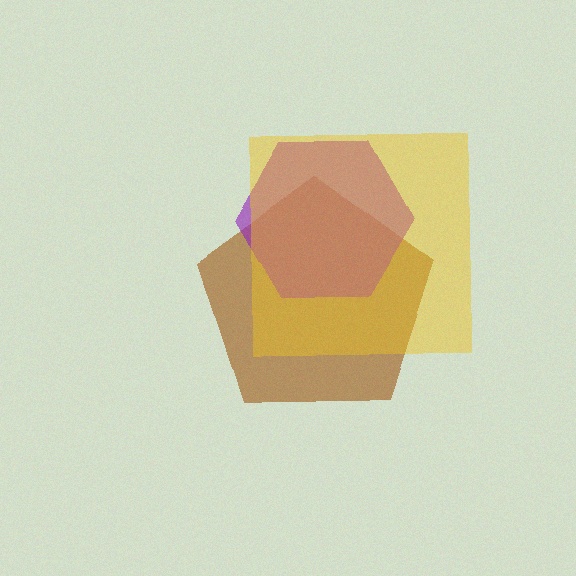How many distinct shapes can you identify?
There are 3 distinct shapes: a brown pentagon, a purple hexagon, a yellow square.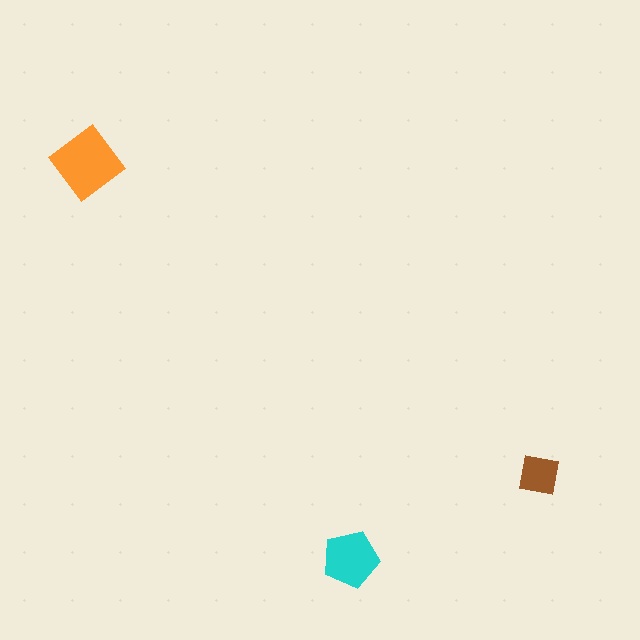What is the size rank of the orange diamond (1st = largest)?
1st.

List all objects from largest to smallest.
The orange diamond, the cyan pentagon, the brown square.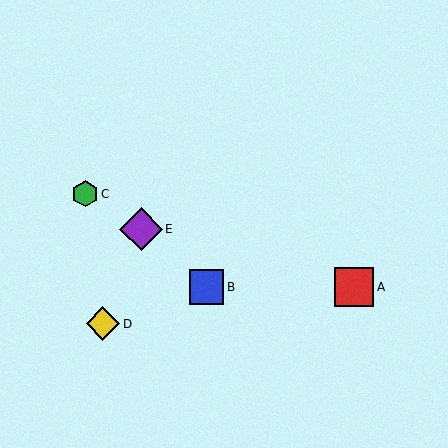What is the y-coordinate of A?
Object A is at y≈287.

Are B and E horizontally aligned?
No, B is at y≈287 and E is at y≈229.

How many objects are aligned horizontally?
2 objects (A, B) are aligned horizontally.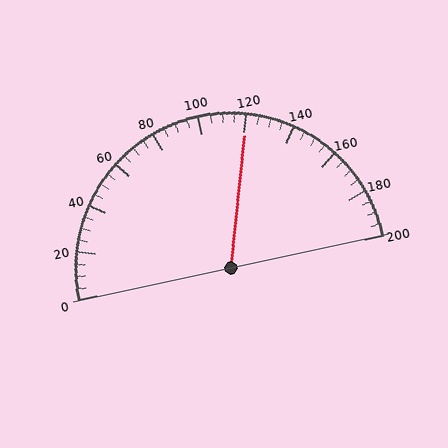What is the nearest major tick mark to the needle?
The nearest major tick mark is 120.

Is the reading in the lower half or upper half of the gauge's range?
The reading is in the upper half of the range (0 to 200).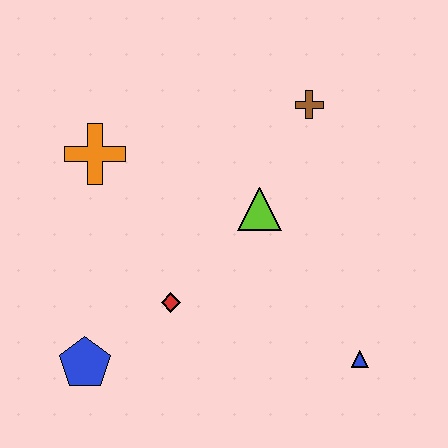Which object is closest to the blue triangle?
The lime triangle is closest to the blue triangle.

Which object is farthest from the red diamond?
The brown cross is farthest from the red diamond.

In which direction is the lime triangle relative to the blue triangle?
The lime triangle is above the blue triangle.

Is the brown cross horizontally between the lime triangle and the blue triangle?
Yes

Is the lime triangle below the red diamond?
No